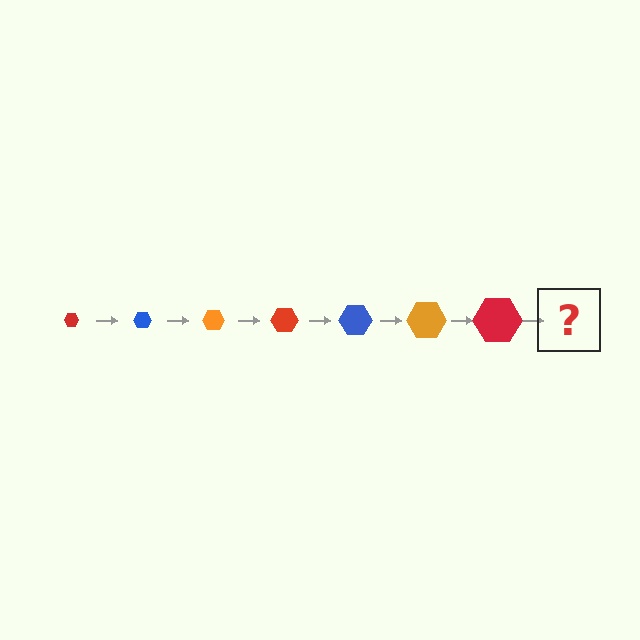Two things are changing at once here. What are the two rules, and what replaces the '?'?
The two rules are that the hexagon grows larger each step and the color cycles through red, blue, and orange. The '?' should be a blue hexagon, larger than the previous one.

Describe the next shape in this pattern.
It should be a blue hexagon, larger than the previous one.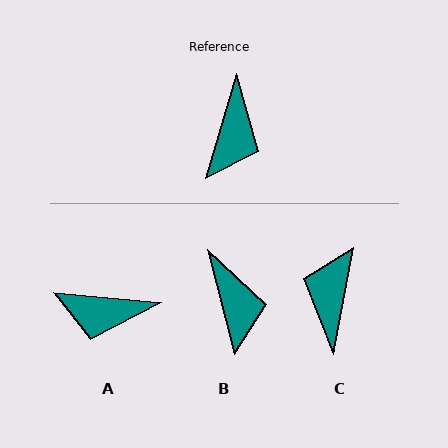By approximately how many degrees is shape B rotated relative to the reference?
Approximately 31 degrees counter-clockwise.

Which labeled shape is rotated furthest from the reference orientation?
C, about 174 degrees away.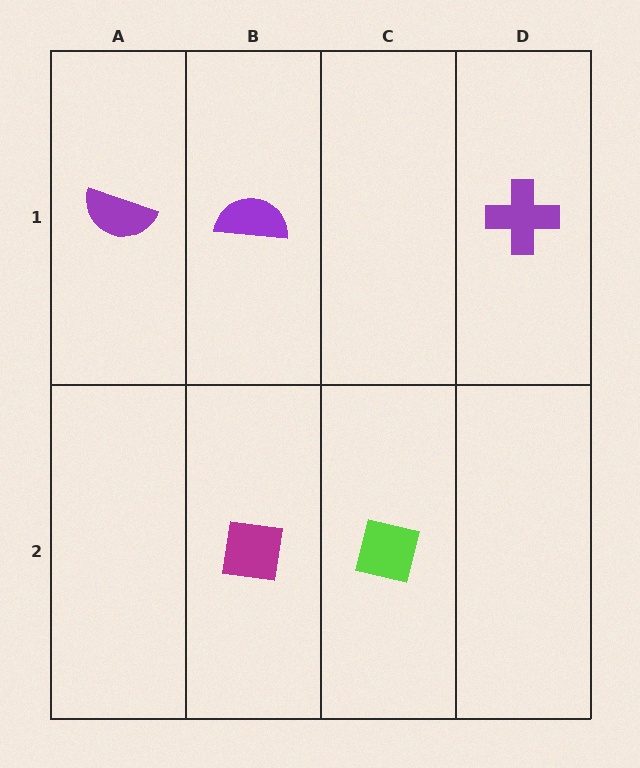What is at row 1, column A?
A purple semicircle.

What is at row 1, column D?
A purple cross.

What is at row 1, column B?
A purple semicircle.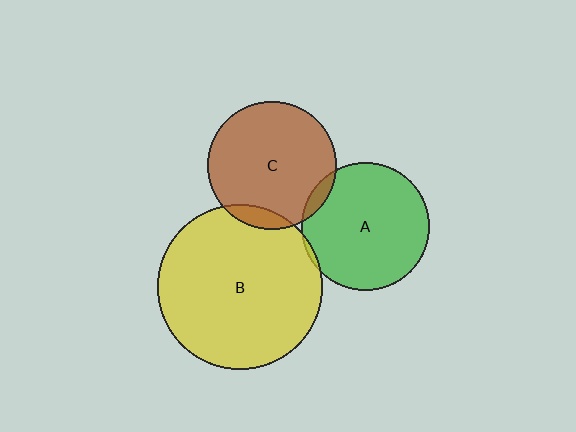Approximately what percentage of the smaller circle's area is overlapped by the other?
Approximately 5%.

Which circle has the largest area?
Circle B (yellow).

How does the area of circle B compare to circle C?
Approximately 1.6 times.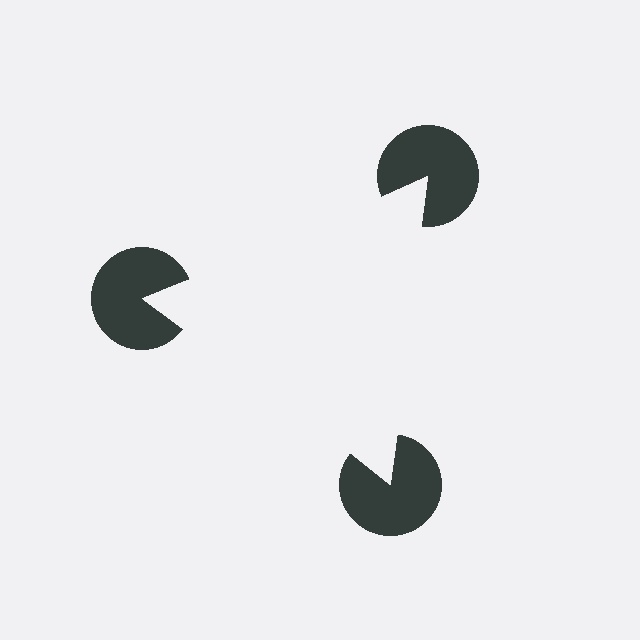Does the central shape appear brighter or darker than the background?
It typically appears slightly brighter than the background, even though no actual brightness change is drawn.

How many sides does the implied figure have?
3 sides.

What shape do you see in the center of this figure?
An illusory triangle — its edges are inferred from the aligned wedge cuts in the pac-man discs, not physically drawn.